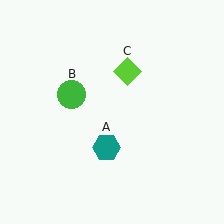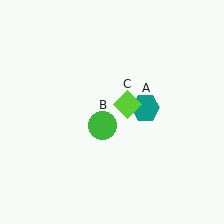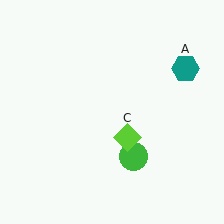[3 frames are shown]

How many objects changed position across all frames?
3 objects changed position: teal hexagon (object A), green circle (object B), lime diamond (object C).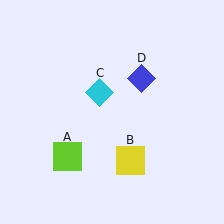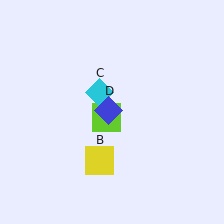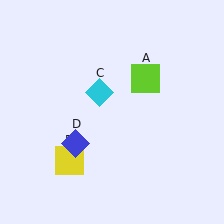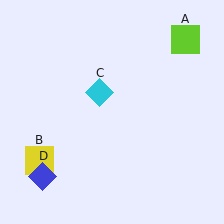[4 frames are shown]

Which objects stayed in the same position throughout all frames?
Cyan diamond (object C) remained stationary.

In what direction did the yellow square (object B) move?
The yellow square (object B) moved left.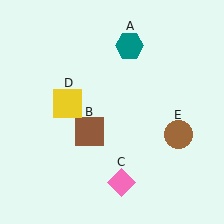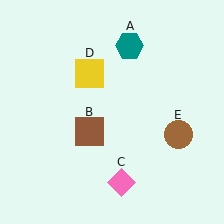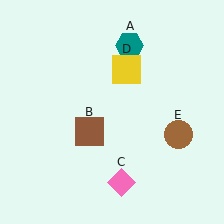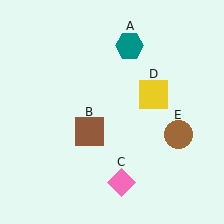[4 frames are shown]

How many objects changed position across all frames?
1 object changed position: yellow square (object D).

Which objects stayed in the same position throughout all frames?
Teal hexagon (object A) and brown square (object B) and pink diamond (object C) and brown circle (object E) remained stationary.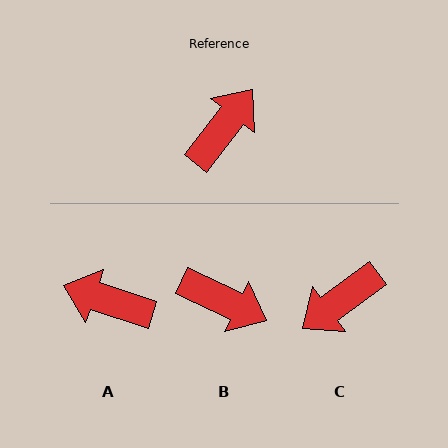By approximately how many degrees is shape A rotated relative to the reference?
Approximately 110 degrees counter-clockwise.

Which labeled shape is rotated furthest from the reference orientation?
C, about 165 degrees away.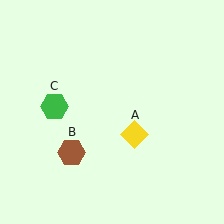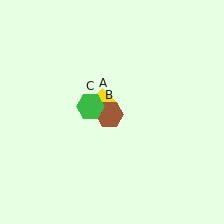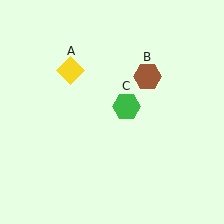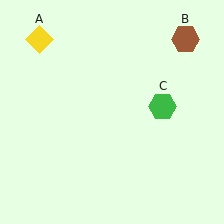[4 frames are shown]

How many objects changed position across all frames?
3 objects changed position: yellow diamond (object A), brown hexagon (object B), green hexagon (object C).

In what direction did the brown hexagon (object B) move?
The brown hexagon (object B) moved up and to the right.